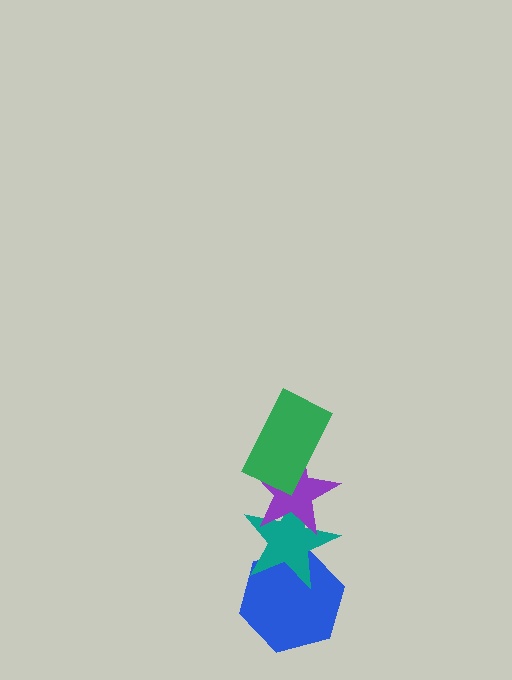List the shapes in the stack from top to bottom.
From top to bottom: the green rectangle, the purple star, the teal star, the blue hexagon.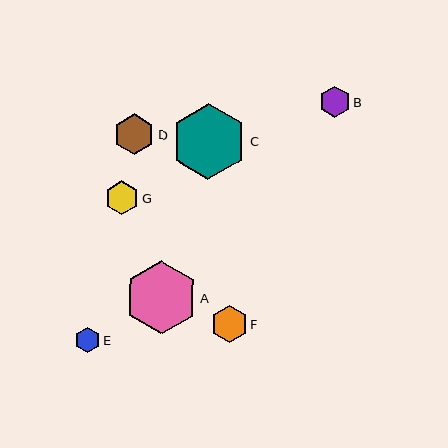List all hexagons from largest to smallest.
From largest to smallest: C, A, D, F, G, B, E.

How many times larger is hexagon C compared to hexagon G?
Hexagon C is approximately 2.2 times the size of hexagon G.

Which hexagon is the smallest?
Hexagon E is the smallest with a size of approximately 25 pixels.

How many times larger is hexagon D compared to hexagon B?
Hexagon D is approximately 1.3 times the size of hexagon B.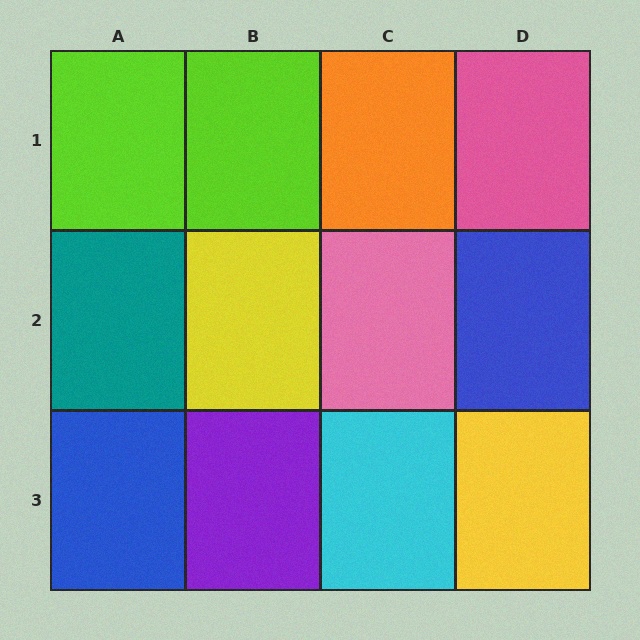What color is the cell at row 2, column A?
Teal.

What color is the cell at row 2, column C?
Pink.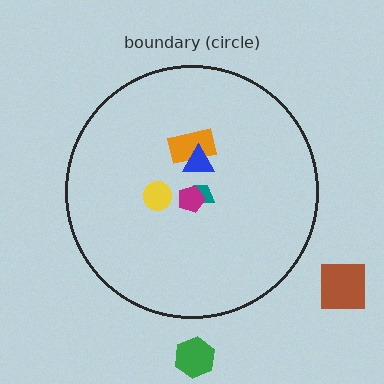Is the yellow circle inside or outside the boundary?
Inside.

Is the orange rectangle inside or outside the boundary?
Inside.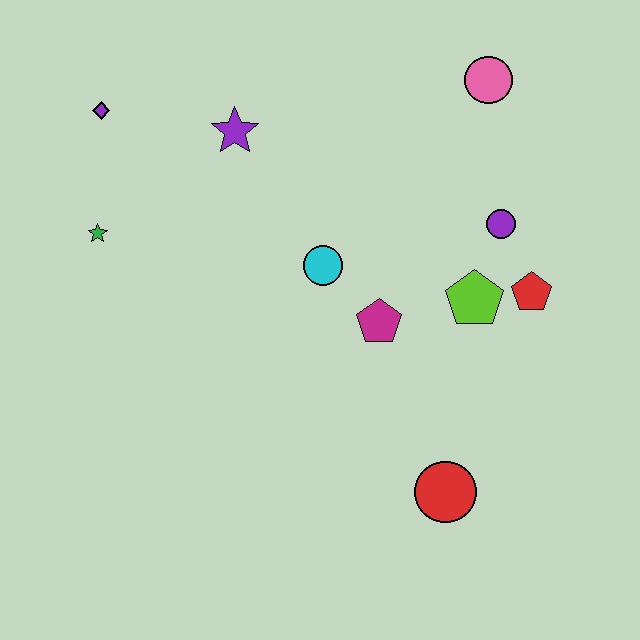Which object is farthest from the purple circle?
The purple diamond is farthest from the purple circle.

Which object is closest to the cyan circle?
The magenta pentagon is closest to the cyan circle.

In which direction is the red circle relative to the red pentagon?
The red circle is below the red pentagon.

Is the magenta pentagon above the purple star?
No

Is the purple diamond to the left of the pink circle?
Yes